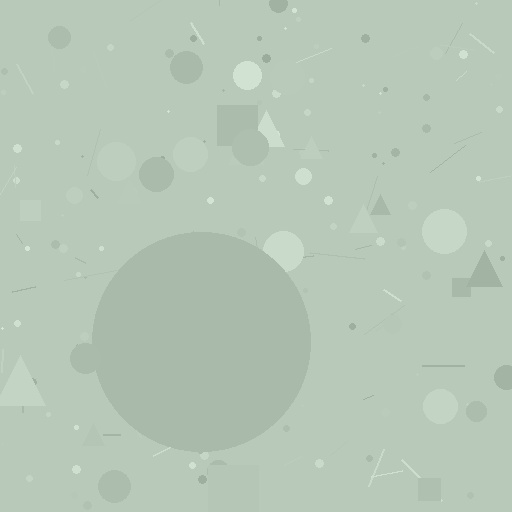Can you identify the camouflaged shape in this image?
The camouflaged shape is a circle.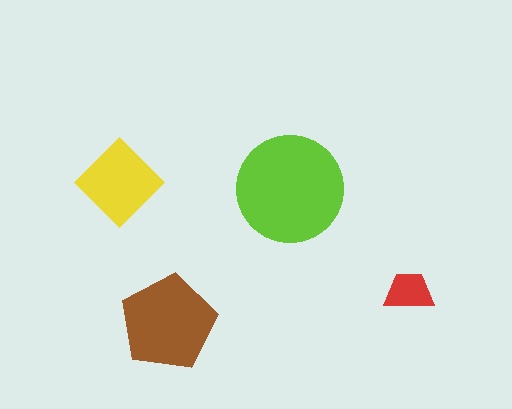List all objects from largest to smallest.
The lime circle, the brown pentagon, the yellow diamond, the red trapezoid.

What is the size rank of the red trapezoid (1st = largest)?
4th.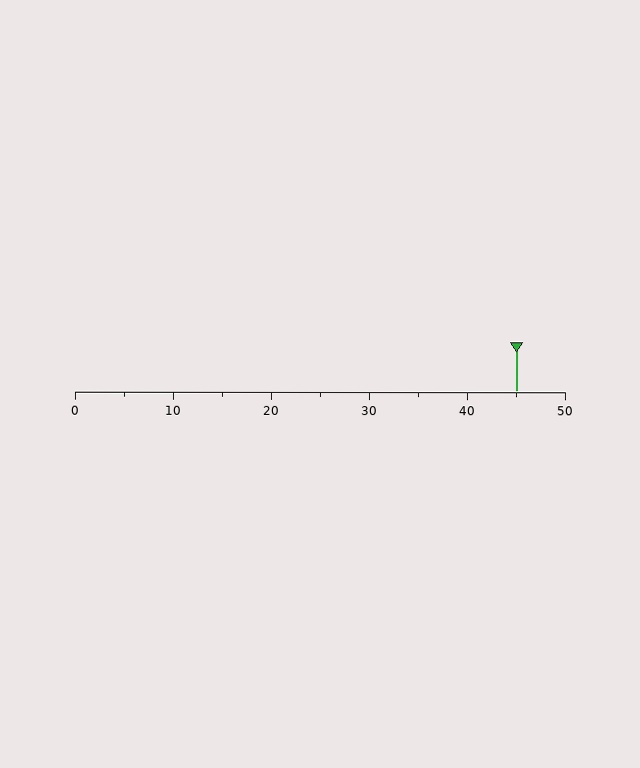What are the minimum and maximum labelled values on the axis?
The axis runs from 0 to 50.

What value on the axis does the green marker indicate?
The marker indicates approximately 45.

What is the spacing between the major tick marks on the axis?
The major ticks are spaced 10 apart.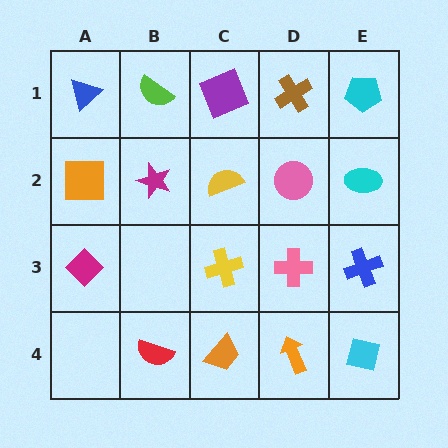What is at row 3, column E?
A blue cross.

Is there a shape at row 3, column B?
No, that cell is empty.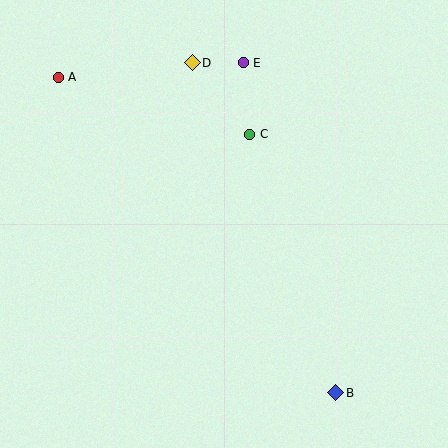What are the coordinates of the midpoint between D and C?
The midpoint between D and C is at (221, 98).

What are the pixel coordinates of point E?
Point E is at (243, 63).